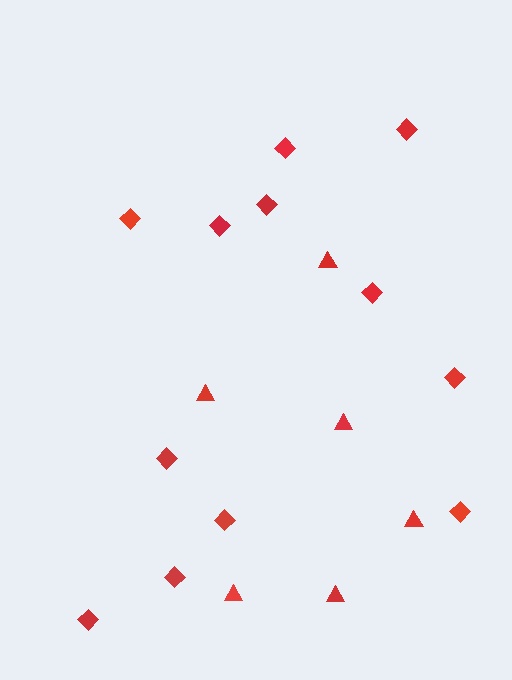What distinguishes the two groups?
There are 2 groups: one group of triangles (6) and one group of diamonds (12).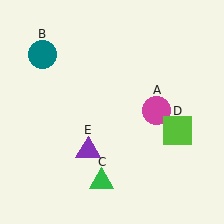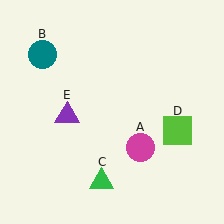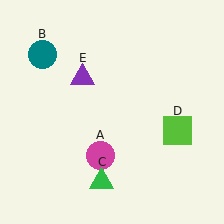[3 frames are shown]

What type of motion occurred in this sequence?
The magenta circle (object A), purple triangle (object E) rotated clockwise around the center of the scene.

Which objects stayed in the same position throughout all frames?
Teal circle (object B) and green triangle (object C) and lime square (object D) remained stationary.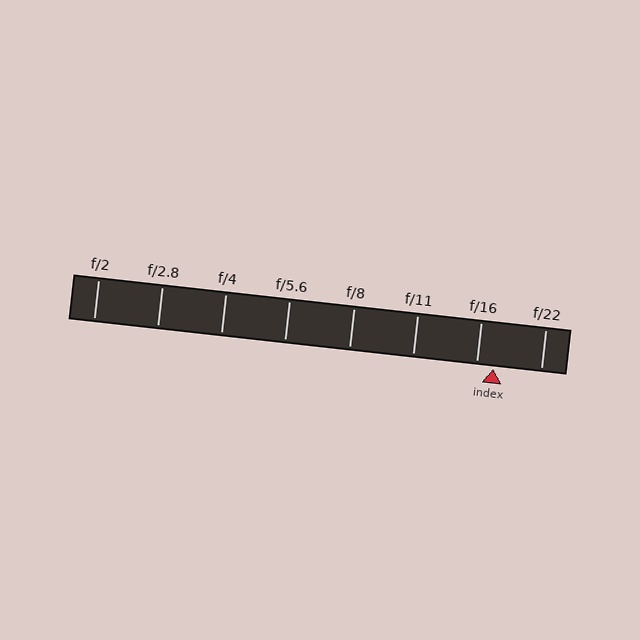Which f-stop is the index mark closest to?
The index mark is closest to f/16.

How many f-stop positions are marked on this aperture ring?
There are 8 f-stop positions marked.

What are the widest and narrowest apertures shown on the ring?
The widest aperture shown is f/2 and the narrowest is f/22.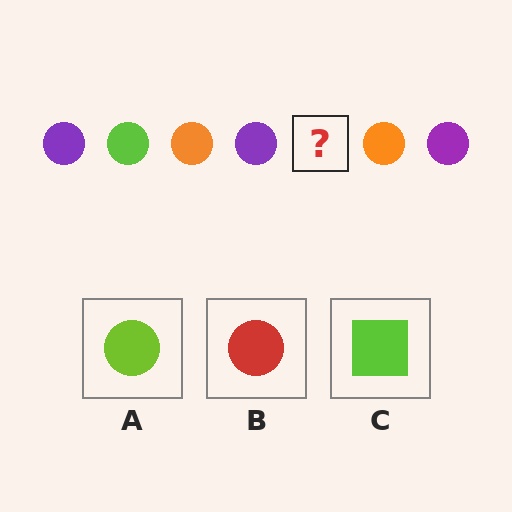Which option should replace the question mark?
Option A.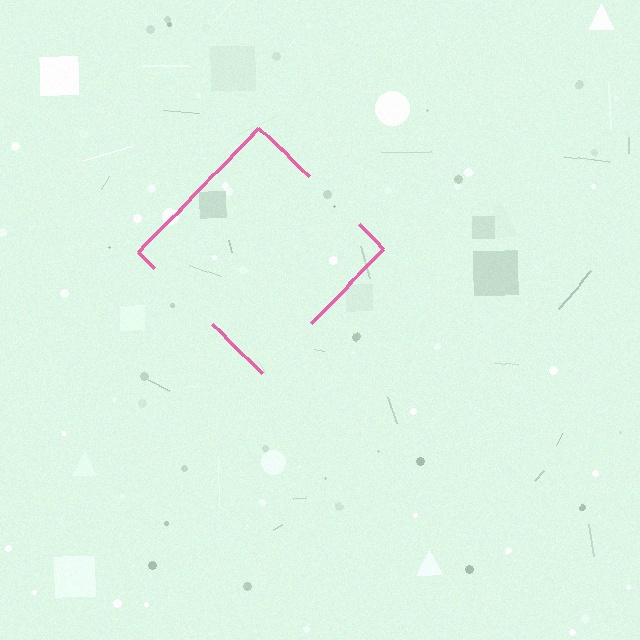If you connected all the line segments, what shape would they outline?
They would outline a diamond.